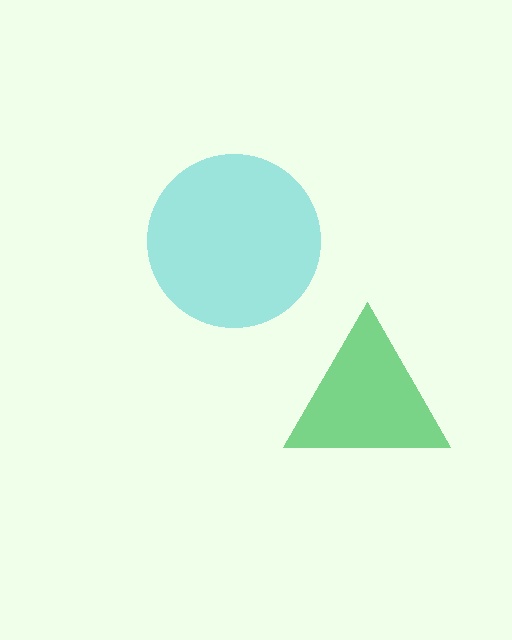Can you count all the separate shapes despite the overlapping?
Yes, there are 2 separate shapes.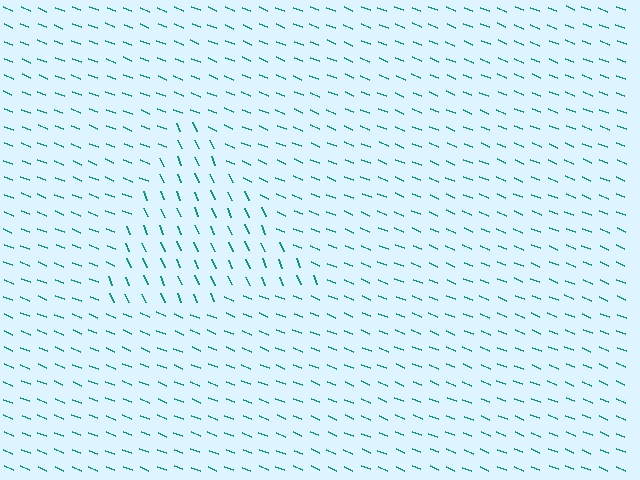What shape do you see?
I see a triangle.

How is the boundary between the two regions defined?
The boundary is defined purely by a change in line orientation (approximately 45 degrees difference). All lines are the same color and thickness.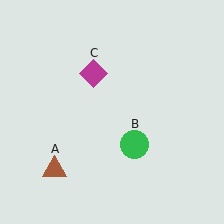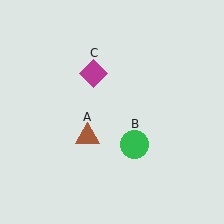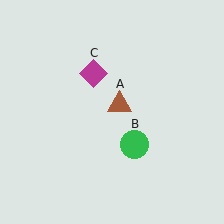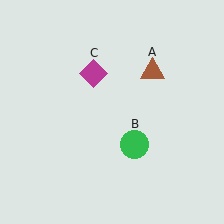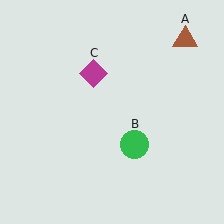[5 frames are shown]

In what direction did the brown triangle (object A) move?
The brown triangle (object A) moved up and to the right.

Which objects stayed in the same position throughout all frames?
Green circle (object B) and magenta diamond (object C) remained stationary.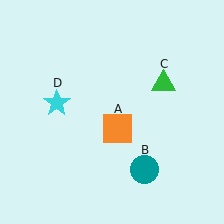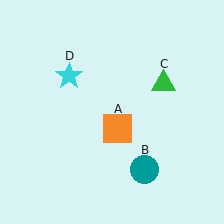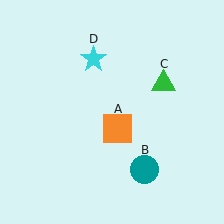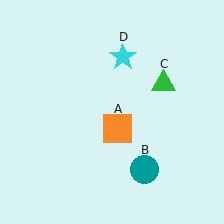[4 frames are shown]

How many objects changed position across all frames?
1 object changed position: cyan star (object D).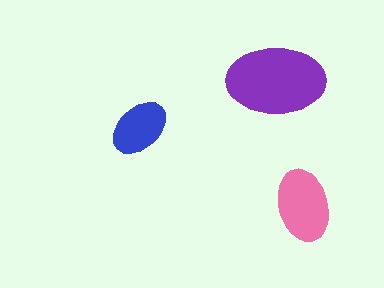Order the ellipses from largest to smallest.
the purple one, the pink one, the blue one.